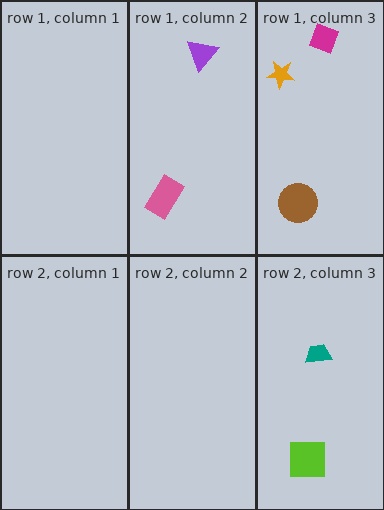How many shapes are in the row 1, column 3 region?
3.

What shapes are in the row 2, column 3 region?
The teal trapezoid, the lime square.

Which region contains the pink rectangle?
The row 1, column 2 region.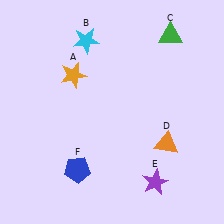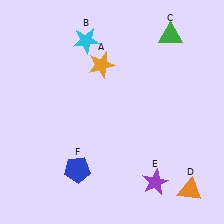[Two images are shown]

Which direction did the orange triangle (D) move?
The orange triangle (D) moved down.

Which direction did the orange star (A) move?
The orange star (A) moved right.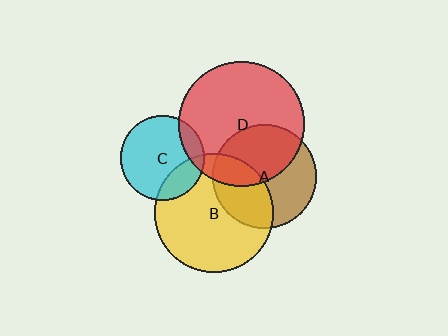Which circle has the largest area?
Circle D (red).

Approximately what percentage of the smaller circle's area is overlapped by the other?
Approximately 15%.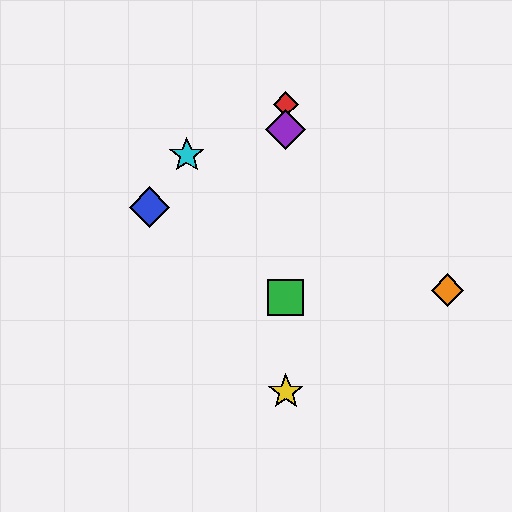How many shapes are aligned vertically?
4 shapes (the red diamond, the green square, the yellow star, the purple diamond) are aligned vertically.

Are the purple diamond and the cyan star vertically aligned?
No, the purple diamond is at x≈286 and the cyan star is at x≈187.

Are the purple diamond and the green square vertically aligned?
Yes, both are at x≈286.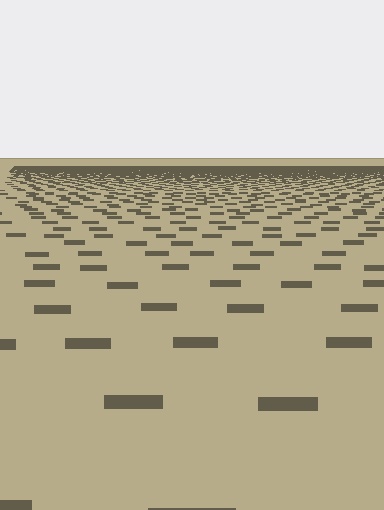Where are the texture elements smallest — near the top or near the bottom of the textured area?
Near the top.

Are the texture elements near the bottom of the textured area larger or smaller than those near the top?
Larger. Near the bottom, elements are closer to the viewer and appear at a bigger on-screen size.